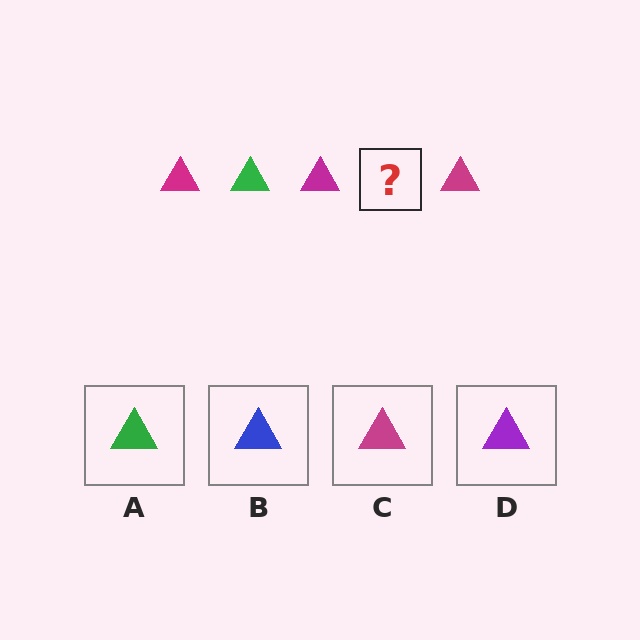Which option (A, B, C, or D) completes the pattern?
A.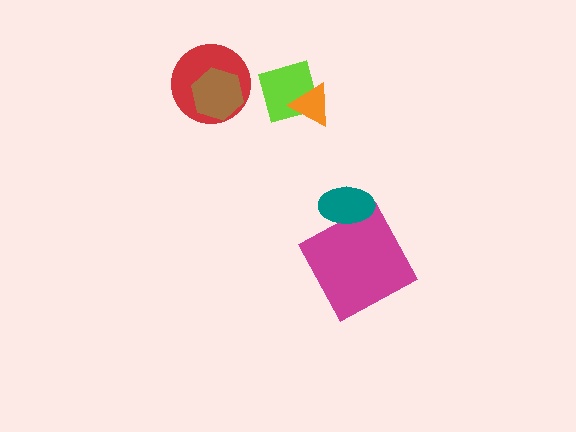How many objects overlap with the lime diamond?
1 object overlaps with the lime diamond.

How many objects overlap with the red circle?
1 object overlaps with the red circle.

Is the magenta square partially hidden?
Yes, it is partially covered by another shape.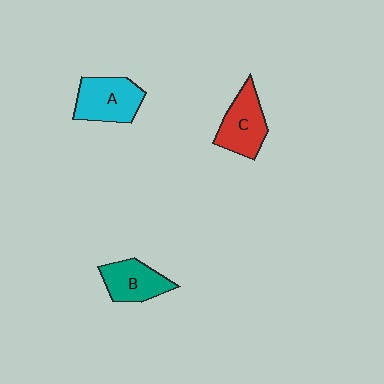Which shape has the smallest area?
Shape B (teal).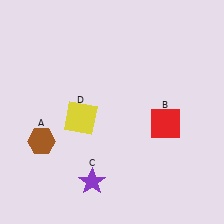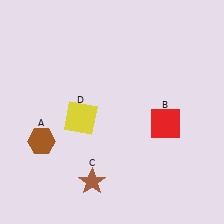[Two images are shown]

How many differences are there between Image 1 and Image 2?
There is 1 difference between the two images.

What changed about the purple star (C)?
In Image 1, C is purple. In Image 2, it changed to brown.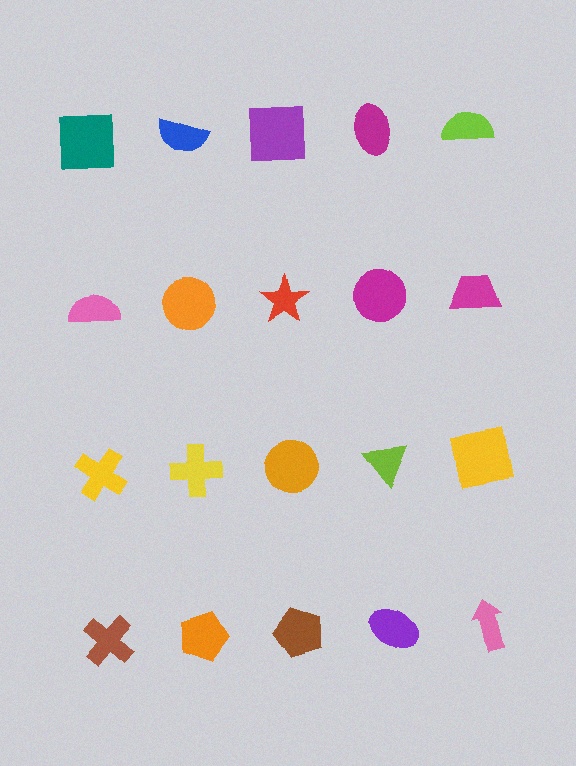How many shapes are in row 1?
5 shapes.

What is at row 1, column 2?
A blue semicircle.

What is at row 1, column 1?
A teal square.